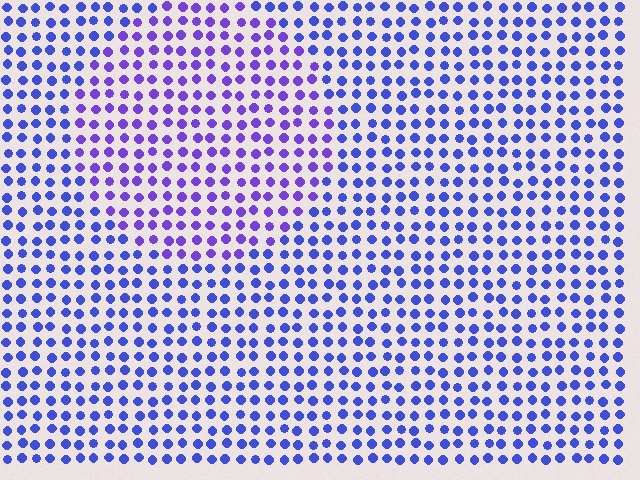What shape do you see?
I see a circle.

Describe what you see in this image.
The image is filled with small blue elements in a uniform arrangement. A circle-shaped region is visible where the elements are tinted to a slightly different hue, forming a subtle color boundary.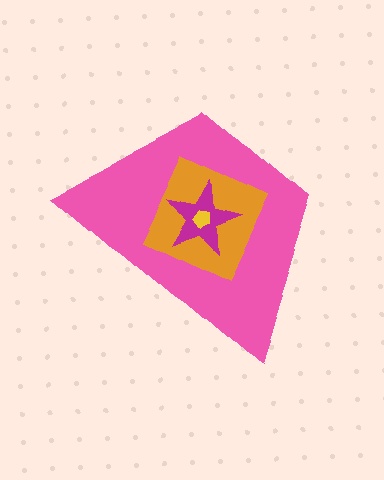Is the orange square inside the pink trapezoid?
Yes.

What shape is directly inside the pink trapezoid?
The orange square.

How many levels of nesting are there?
4.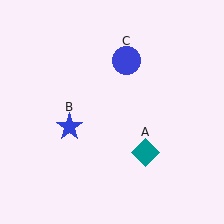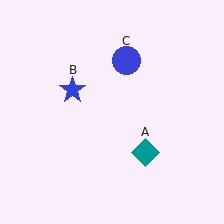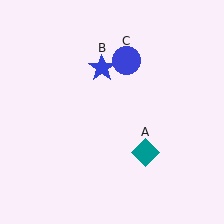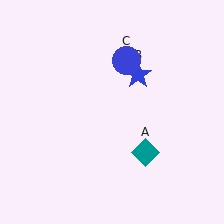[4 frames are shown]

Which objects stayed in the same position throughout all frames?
Teal diamond (object A) and blue circle (object C) remained stationary.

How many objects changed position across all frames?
1 object changed position: blue star (object B).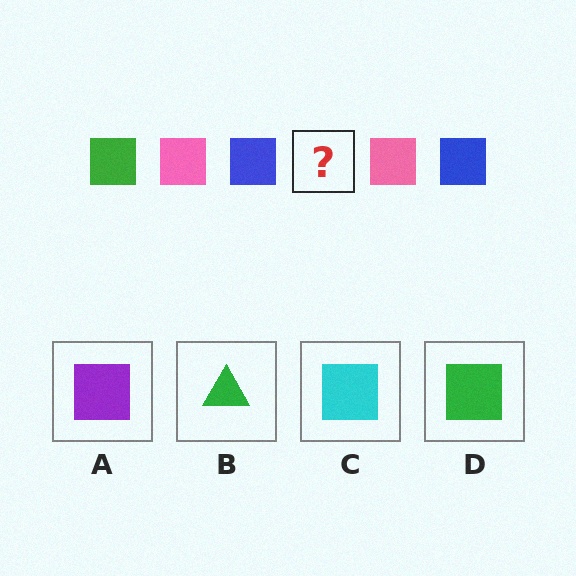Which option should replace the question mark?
Option D.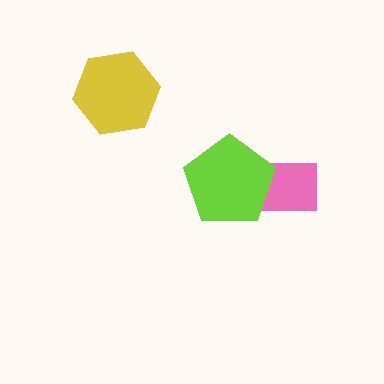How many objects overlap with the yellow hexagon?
0 objects overlap with the yellow hexagon.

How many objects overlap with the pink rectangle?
1 object overlaps with the pink rectangle.